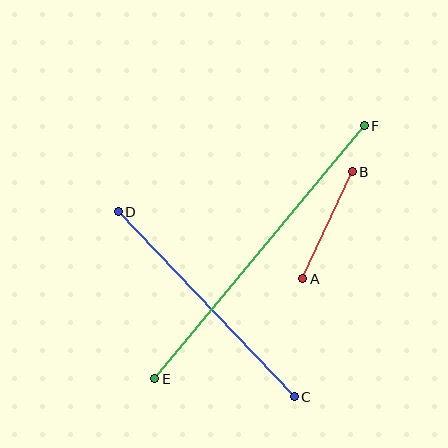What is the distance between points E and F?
The distance is approximately 328 pixels.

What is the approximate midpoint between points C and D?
The midpoint is at approximately (206, 304) pixels.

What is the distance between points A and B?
The distance is approximately 118 pixels.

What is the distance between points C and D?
The distance is approximately 255 pixels.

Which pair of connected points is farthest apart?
Points E and F are farthest apart.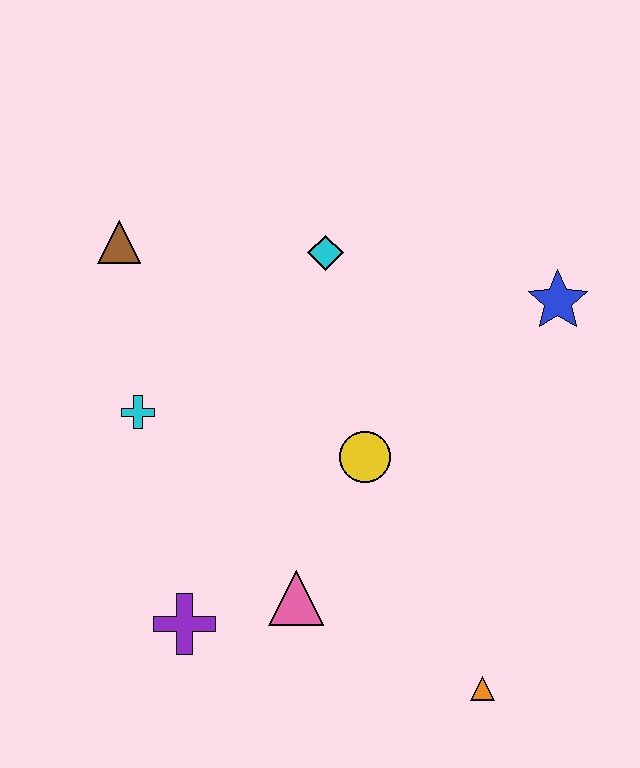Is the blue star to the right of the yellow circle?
Yes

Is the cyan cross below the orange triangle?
No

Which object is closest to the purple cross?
The pink triangle is closest to the purple cross.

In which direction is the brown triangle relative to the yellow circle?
The brown triangle is to the left of the yellow circle.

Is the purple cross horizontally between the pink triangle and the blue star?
No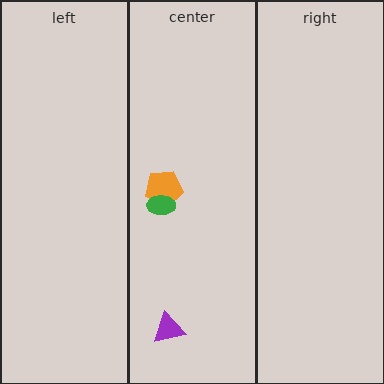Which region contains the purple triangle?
The center region.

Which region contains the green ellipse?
The center region.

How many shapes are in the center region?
3.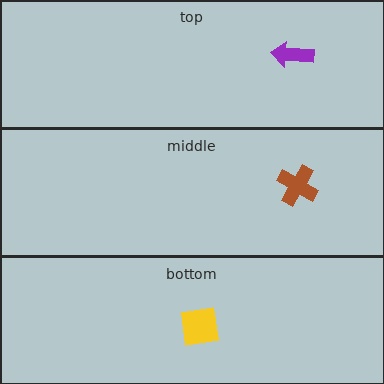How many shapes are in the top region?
1.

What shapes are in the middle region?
The brown cross.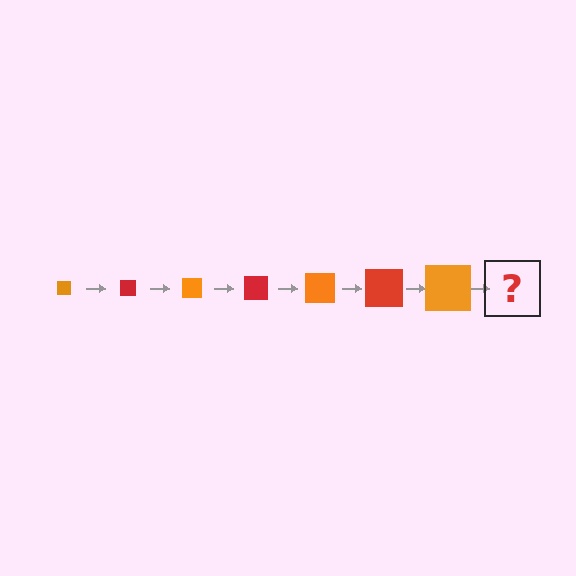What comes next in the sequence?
The next element should be a red square, larger than the previous one.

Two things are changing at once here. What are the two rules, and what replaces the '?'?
The two rules are that the square grows larger each step and the color cycles through orange and red. The '?' should be a red square, larger than the previous one.